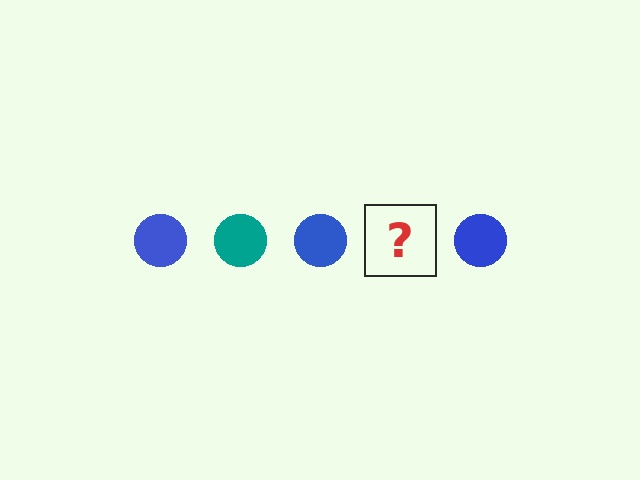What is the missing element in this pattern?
The missing element is a teal circle.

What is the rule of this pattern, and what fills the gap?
The rule is that the pattern cycles through blue, teal circles. The gap should be filled with a teal circle.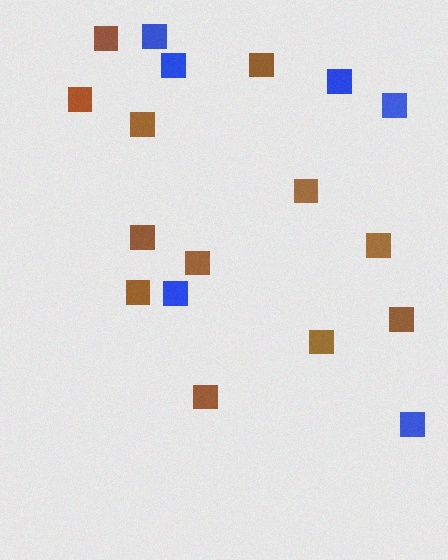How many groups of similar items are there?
There are 2 groups: one group of brown squares (12) and one group of blue squares (6).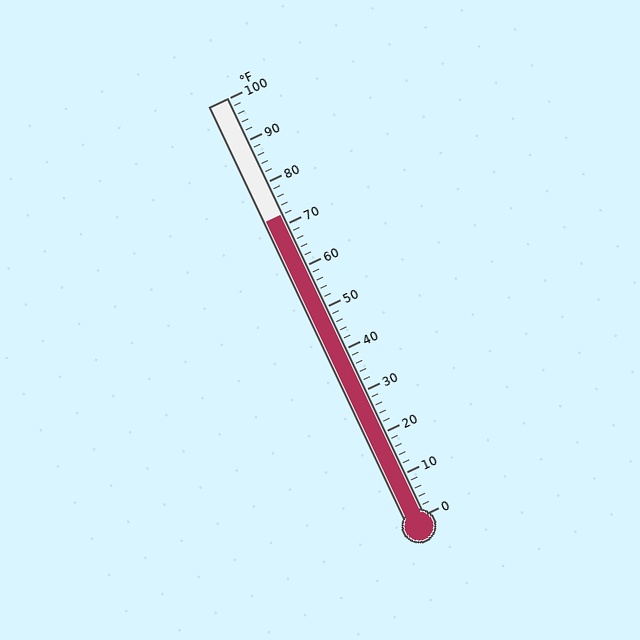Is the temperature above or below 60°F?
The temperature is above 60°F.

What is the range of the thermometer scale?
The thermometer scale ranges from 0°F to 100°F.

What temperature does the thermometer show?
The thermometer shows approximately 72°F.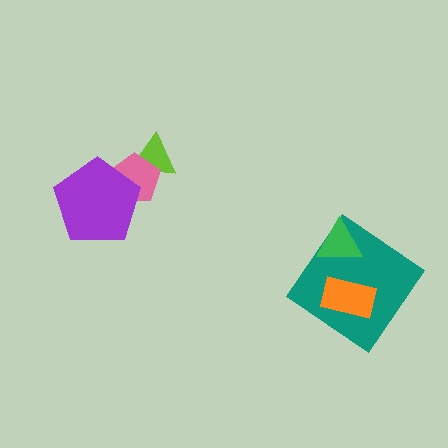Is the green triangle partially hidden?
No, no other shape covers it.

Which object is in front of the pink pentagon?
The purple pentagon is in front of the pink pentagon.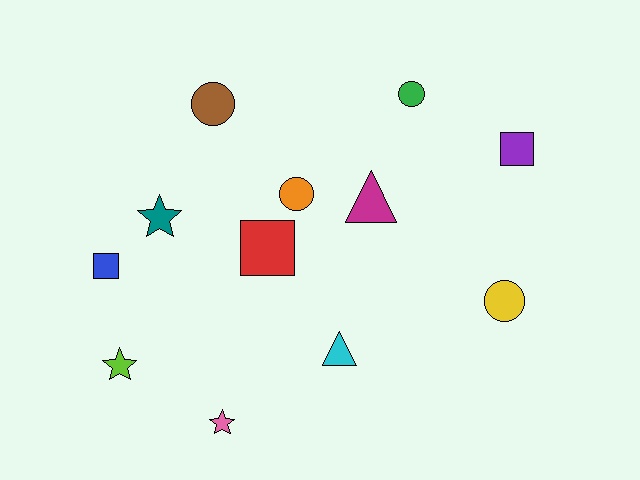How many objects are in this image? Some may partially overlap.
There are 12 objects.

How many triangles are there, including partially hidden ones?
There are 2 triangles.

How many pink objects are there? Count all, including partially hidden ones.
There is 1 pink object.